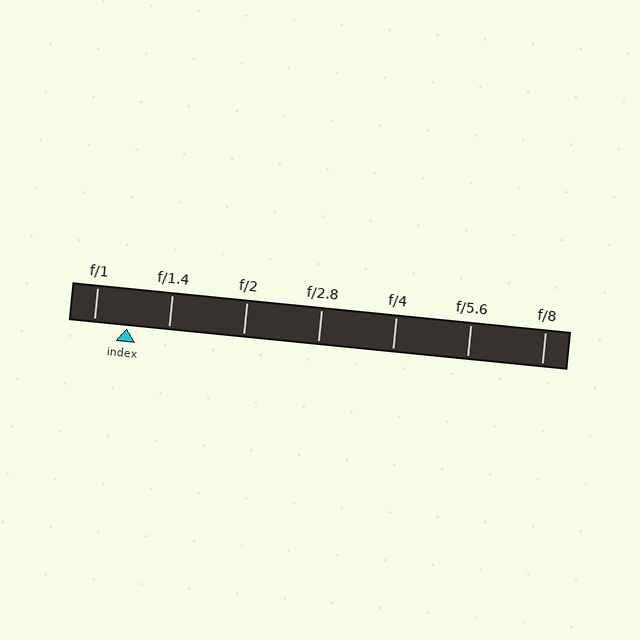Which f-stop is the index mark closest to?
The index mark is closest to f/1.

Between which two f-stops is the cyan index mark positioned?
The index mark is between f/1 and f/1.4.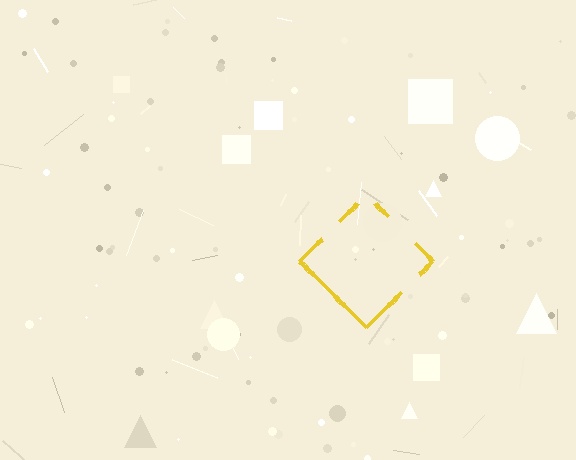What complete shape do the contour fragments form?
The contour fragments form a diamond.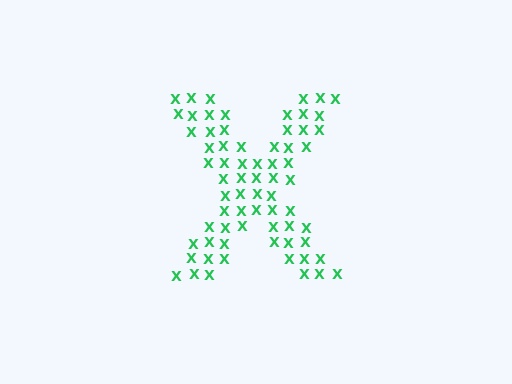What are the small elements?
The small elements are letter X's.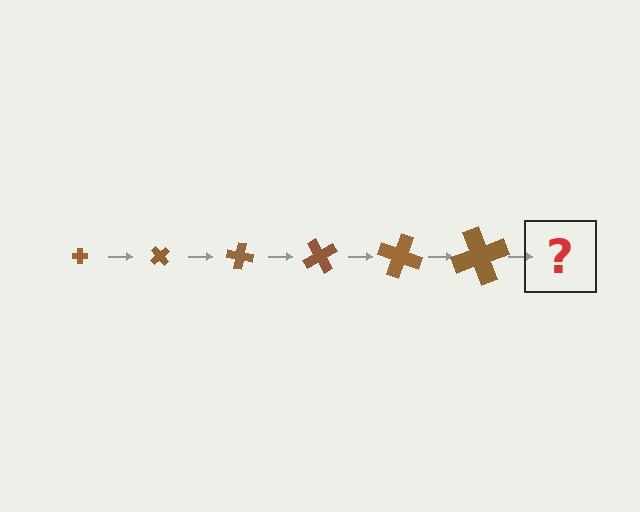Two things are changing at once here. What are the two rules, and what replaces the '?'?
The two rules are that the cross grows larger each step and it rotates 50 degrees each step. The '?' should be a cross, larger than the previous one and rotated 300 degrees from the start.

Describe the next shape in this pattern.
It should be a cross, larger than the previous one and rotated 300 degrees from the start.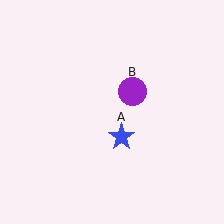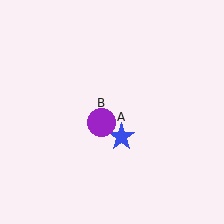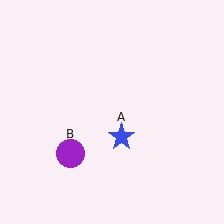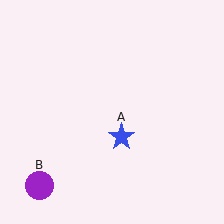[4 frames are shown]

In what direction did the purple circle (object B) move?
The purple circle (object B) moved down and to the left.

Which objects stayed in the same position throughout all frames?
Blue star (object A) remained stationary.